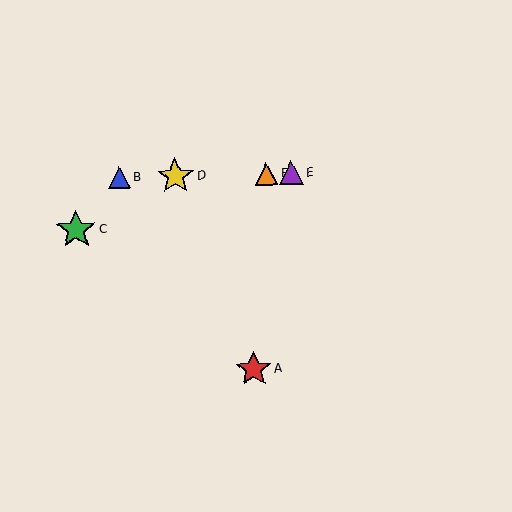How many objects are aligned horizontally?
4 objects (B, D, E, F) are aligned horizontally.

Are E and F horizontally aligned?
Yes, both are at y≈173.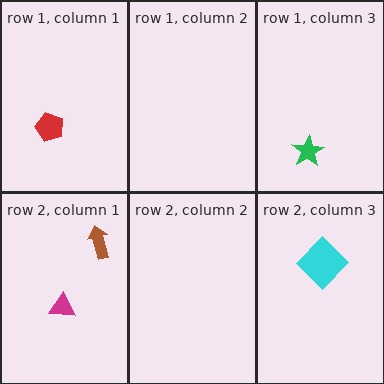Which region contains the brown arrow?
The row 2, column 1 region.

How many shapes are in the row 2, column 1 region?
2.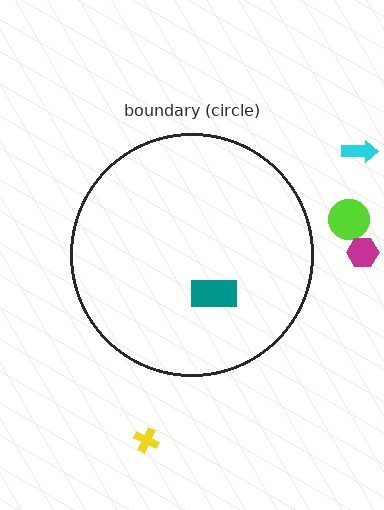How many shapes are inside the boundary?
1 inside, 4 outside.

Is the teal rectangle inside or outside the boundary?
Inside.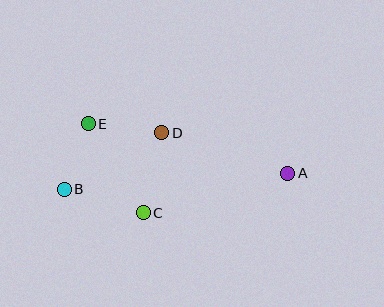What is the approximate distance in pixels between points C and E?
The distance between C and E is approximately 104 pixels.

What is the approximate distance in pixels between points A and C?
The distance between A and C is approximately 150 pixels.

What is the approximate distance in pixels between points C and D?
The distance between C and D is approximately 82 pixels.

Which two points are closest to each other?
Points B and E are closest to each other.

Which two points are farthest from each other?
Points A and B are farthest from each other.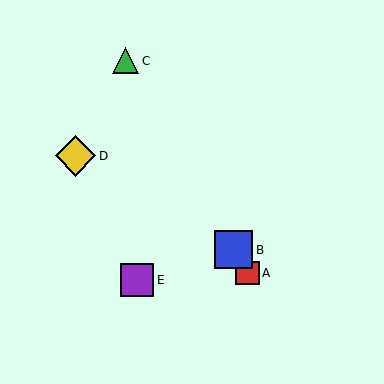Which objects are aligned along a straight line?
Objects A, B, C are aligned along a straight line.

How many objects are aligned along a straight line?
3 objects (A, B, C) are aligned along a straight line.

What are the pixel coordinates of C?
Object C is at (125, 61).